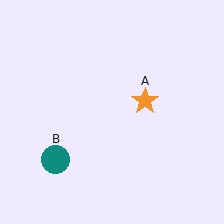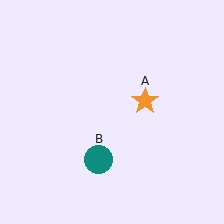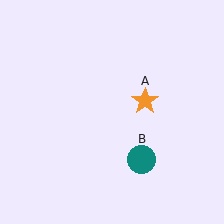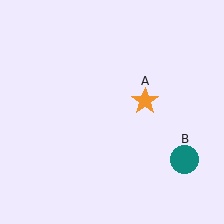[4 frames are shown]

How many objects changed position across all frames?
1 object changed position: teal circle (object B).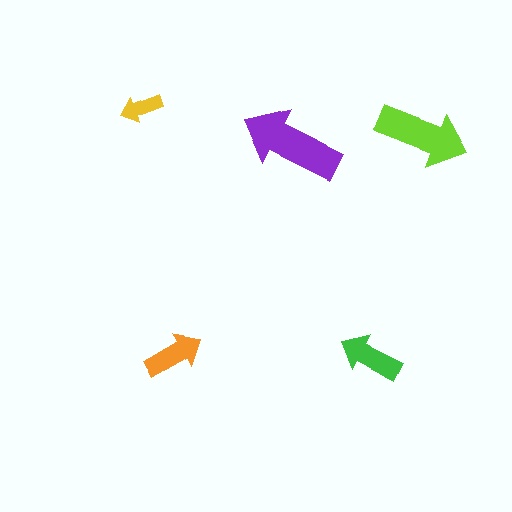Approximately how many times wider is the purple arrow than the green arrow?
About 1.5 times wider.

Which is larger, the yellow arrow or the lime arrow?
The lime one.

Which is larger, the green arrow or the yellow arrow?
The green one.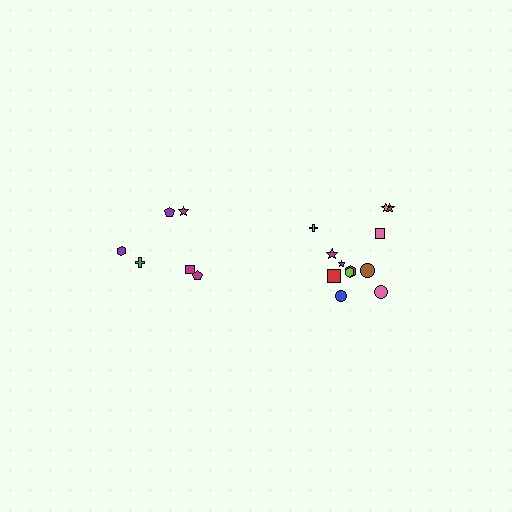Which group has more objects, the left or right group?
The right group.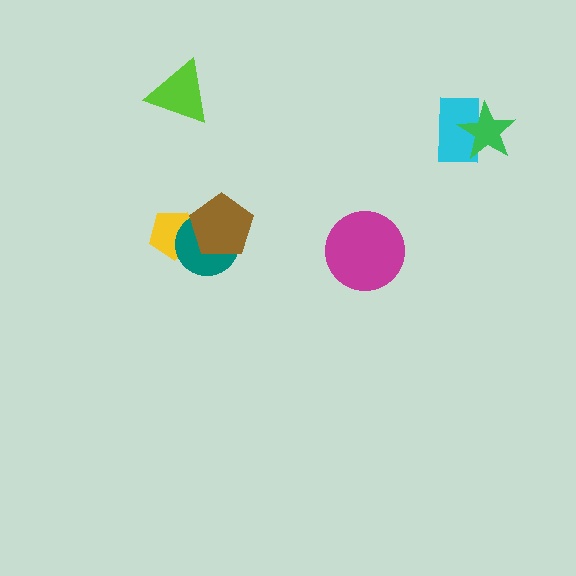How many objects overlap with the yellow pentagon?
2 objects overlap with the yellow pentagon.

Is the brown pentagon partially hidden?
No, no other shape covers it.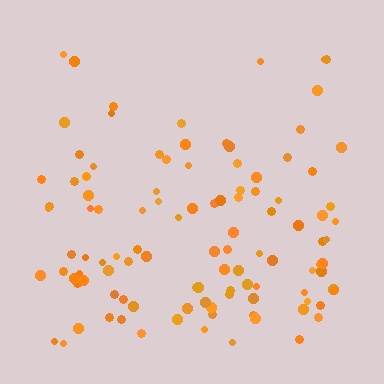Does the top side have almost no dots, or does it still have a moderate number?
Still a moderate number, just noticeably fewer than the bottom.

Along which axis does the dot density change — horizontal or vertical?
Vertical.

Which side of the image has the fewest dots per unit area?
The top.